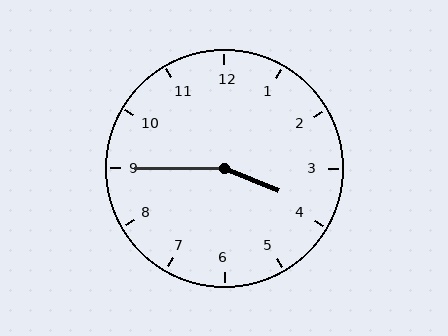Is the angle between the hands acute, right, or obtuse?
It is obtuse.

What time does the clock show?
3:45.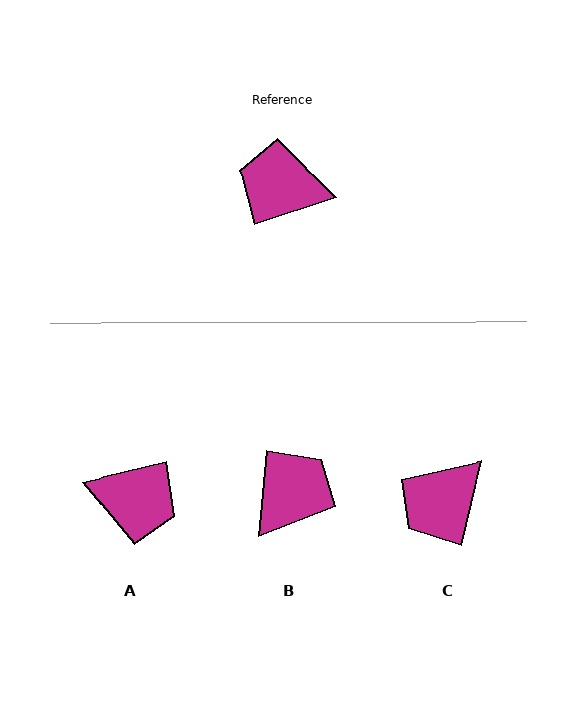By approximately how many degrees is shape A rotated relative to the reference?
Approximately 175 degrees counter-clockwise.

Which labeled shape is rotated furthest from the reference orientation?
A, about 175 degrees away.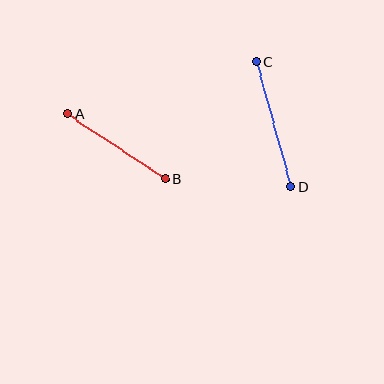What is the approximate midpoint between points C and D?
The midpoint is at approximately (273, 124) pixels.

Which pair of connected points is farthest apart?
Points C and D are farthest apart.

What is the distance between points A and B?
The distance is approximately 118 pixels.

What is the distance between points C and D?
The distance is approximately 130 pixels.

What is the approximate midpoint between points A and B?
The midpoint is at approximately (117, 146) pixels.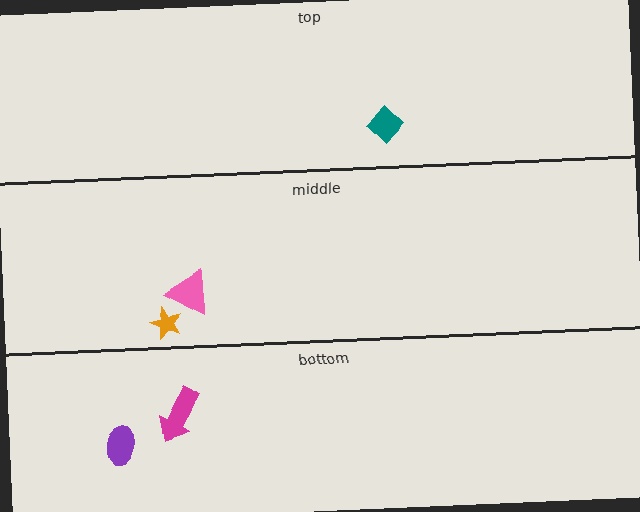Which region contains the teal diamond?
The top region.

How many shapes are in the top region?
1.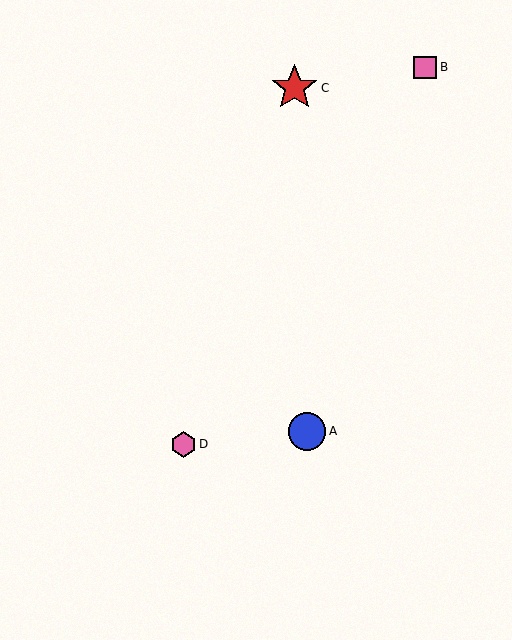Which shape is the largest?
The red star (labeled C) is the largest.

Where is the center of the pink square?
The center of the pink square is at (425, 68).